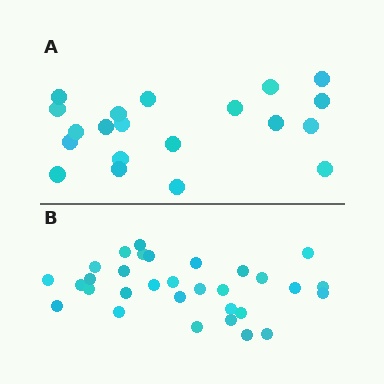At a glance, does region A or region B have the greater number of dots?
Region B (the bottom region) has more dots.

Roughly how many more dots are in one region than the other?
Region B has roughly 12 or so more dots than region A.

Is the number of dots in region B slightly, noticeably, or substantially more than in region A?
Region B has substantially more. The ratio is roughly 1.6 to 1.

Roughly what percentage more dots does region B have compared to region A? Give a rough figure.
About 55% more.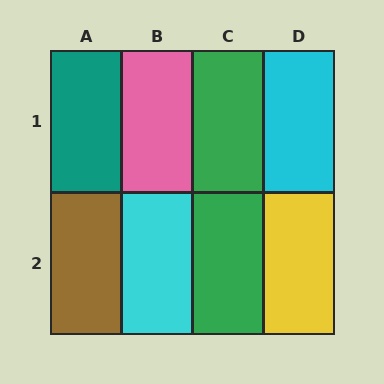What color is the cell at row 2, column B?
Cyan.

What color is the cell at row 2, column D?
Yellow.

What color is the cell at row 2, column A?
Brown.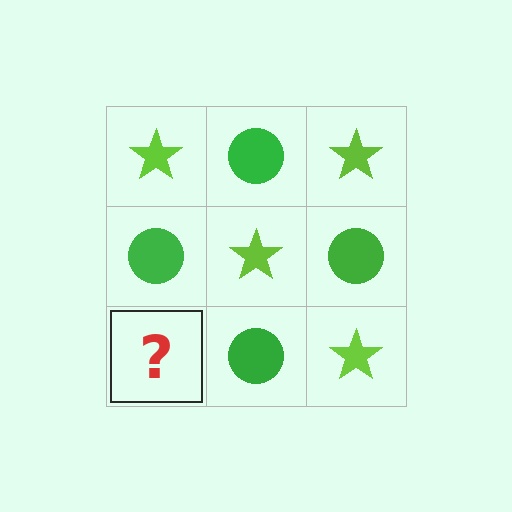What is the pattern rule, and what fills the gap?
The rule is that it alternates lime star and green circle in a checkerboard pattern. The gap should be filled with a lime star.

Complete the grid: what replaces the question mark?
The question mark should be replaced with a lime star.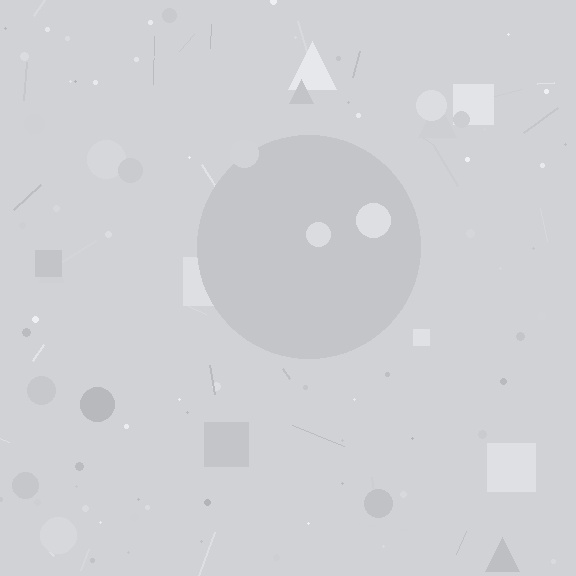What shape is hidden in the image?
A circle is hidden in the image.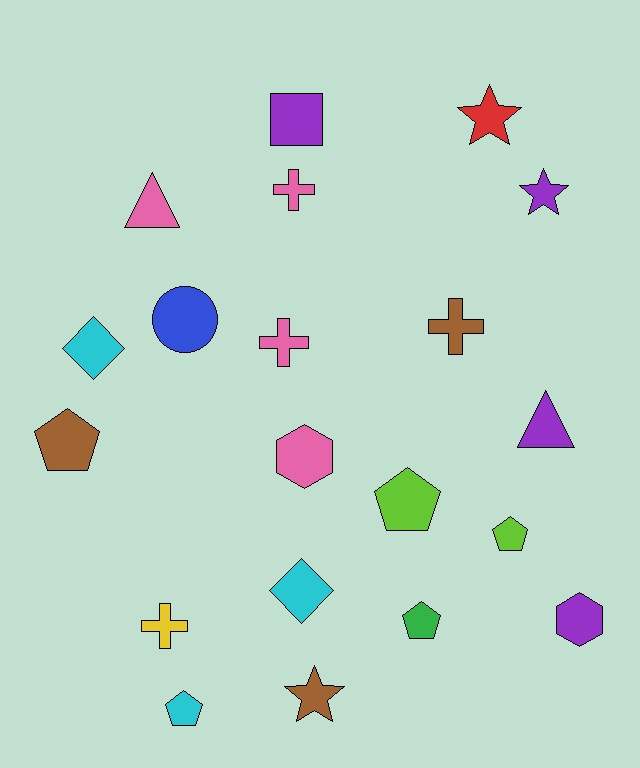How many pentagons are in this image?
There are 5 pentagons.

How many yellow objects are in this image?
There is 1 yellow object.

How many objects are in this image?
There are 20 objects.